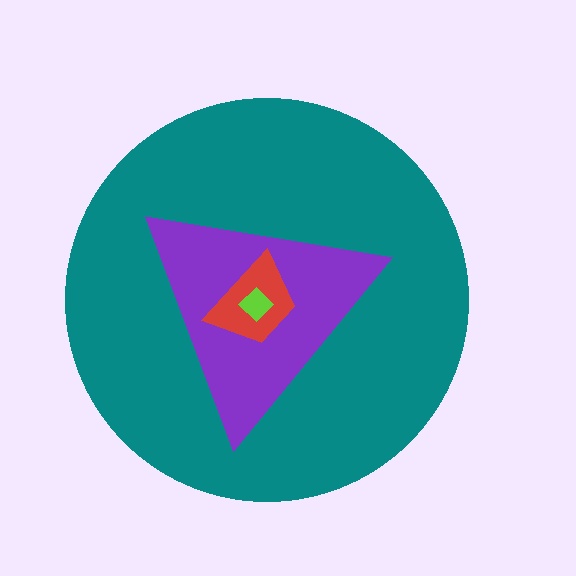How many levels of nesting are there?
4.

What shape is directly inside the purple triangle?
The red trapezoid.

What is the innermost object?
The lime diamond.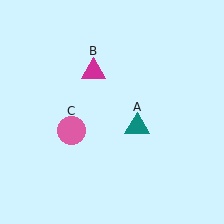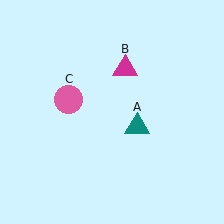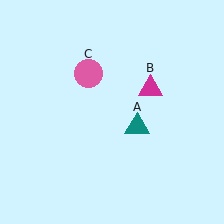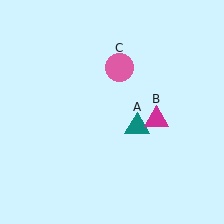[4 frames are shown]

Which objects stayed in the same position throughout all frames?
Teal triangle (object A) remained stationary.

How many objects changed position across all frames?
2 objects changed position: magenta triangle (object B), pink circle (object C).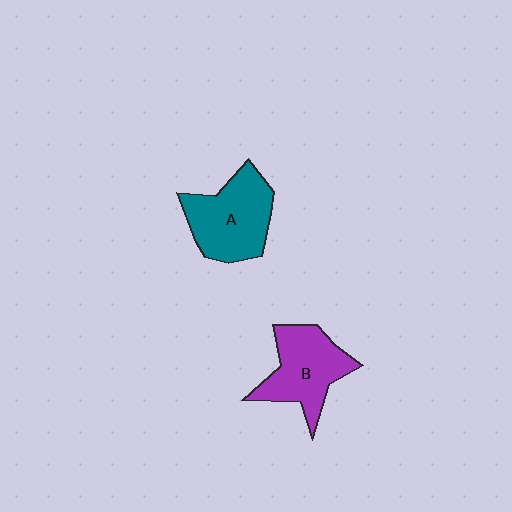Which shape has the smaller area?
Shape B (purple).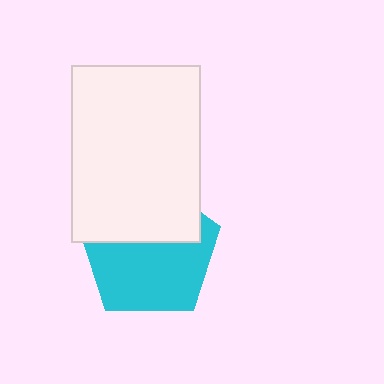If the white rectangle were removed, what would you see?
You would see the complete cyan pentagon.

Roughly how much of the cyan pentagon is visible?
About half of it is visible (roughly 59%).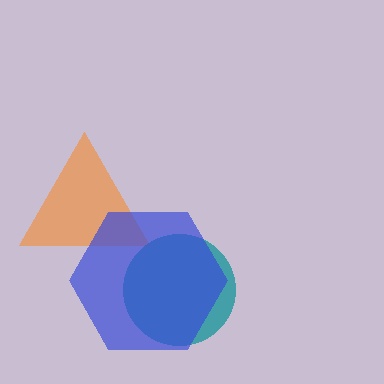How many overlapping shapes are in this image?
There are 3 overlapping shapes in the image.